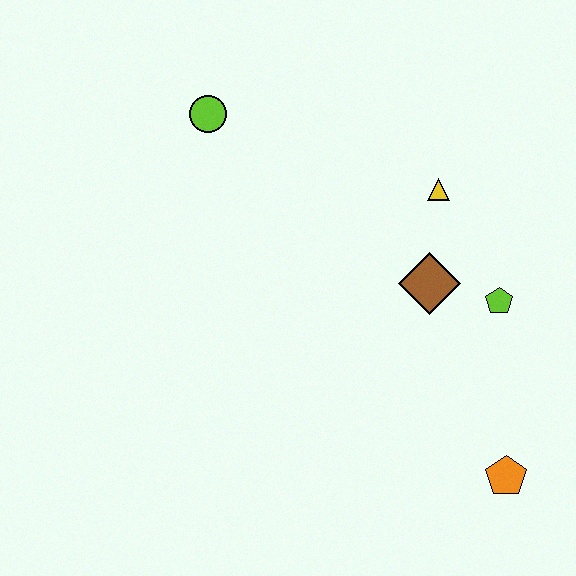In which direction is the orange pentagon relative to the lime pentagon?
The orange pentagon is below the lime pentagon.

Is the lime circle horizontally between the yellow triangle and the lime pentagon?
No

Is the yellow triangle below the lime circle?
Yes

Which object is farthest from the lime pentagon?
The lime circle is farthest from the lime pentagon.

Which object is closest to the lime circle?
The yellow triangle is closest to the lime circle.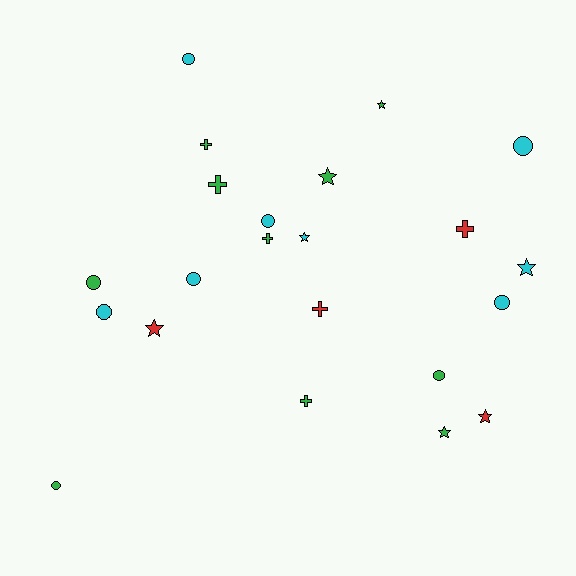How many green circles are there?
There are 3 green circles.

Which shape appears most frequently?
Circle, with 9 objects.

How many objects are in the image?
There are 22 objects.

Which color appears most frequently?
Green, with 10 objects.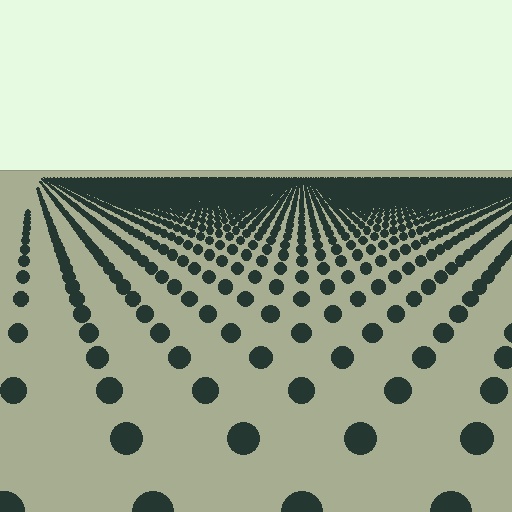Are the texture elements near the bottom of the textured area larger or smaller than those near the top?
Larger. Near the bottom, elements are closer to the viewer and appear at a bigger on-screen size.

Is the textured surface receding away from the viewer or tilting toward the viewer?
The surface is receding away from the viewer. Texture elements get smaller and denser toward the top.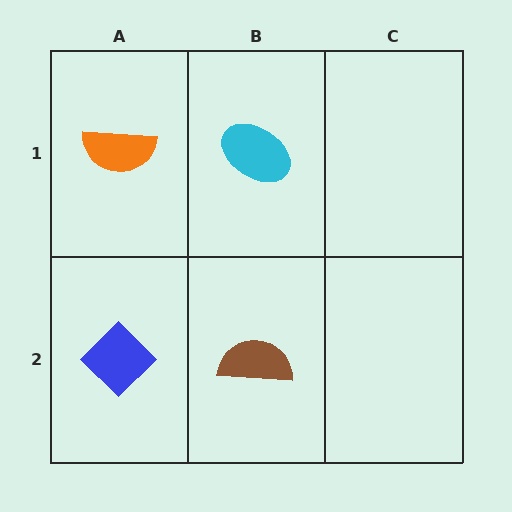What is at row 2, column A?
A blue diamond.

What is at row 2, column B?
A brown semicircle.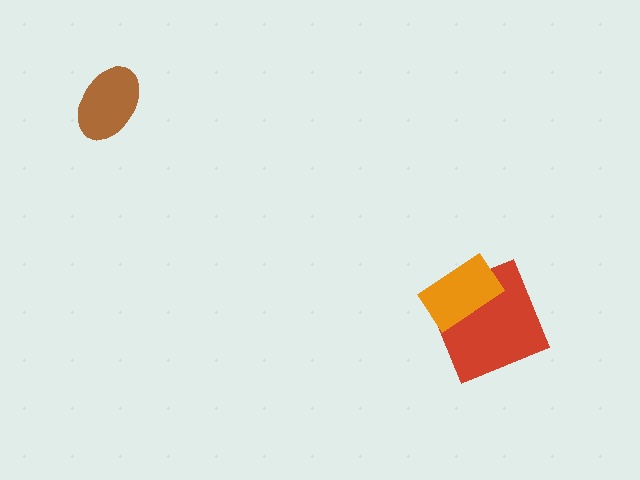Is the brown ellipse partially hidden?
No, no other shape covers it.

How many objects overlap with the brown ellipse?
0 objects overlap with the brown ellipse.